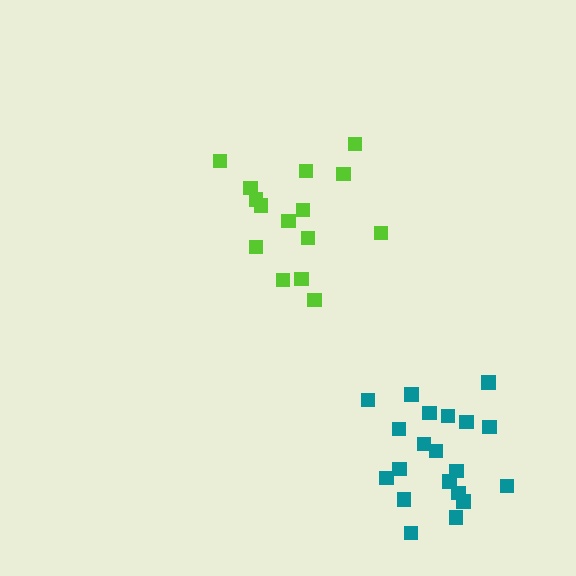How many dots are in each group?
Group 1: 20 dots, Group 2: 15 dots (35 total).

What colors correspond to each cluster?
The clusters are colored: teal, lime.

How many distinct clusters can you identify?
There are 2 distinct clusters.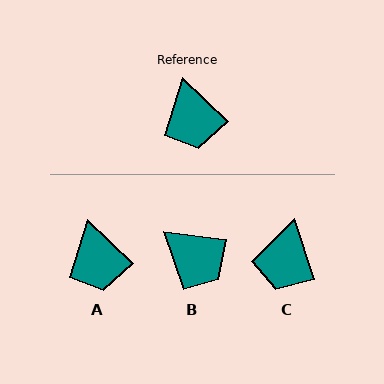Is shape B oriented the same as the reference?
No, it is off by about 36 degrees.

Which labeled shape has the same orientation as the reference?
A.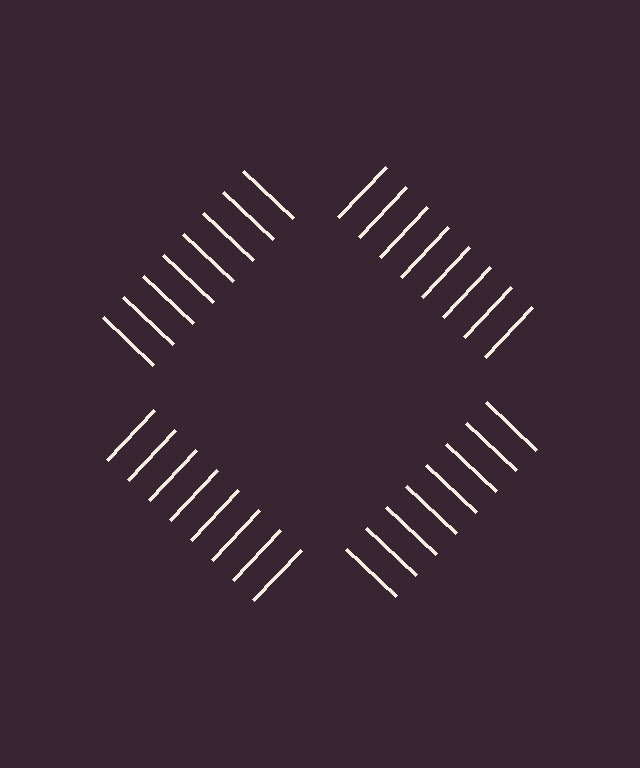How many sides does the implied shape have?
4 sides — the line-ends trace a square.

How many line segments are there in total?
32 — 8 along each of the 4 edges.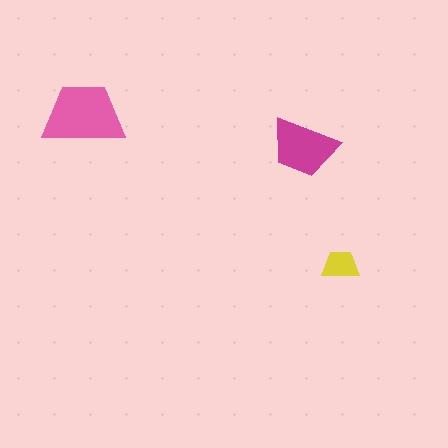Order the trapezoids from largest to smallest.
the pink one, the magenta one, the yellow one.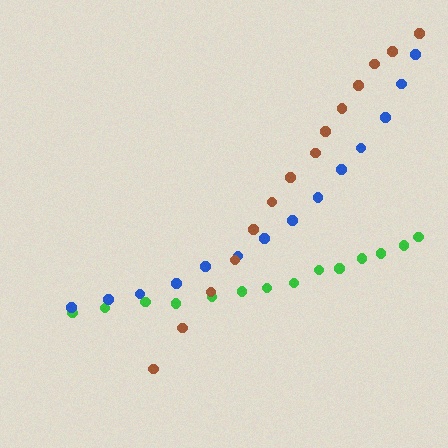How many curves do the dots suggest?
There are 3 distinct paths.